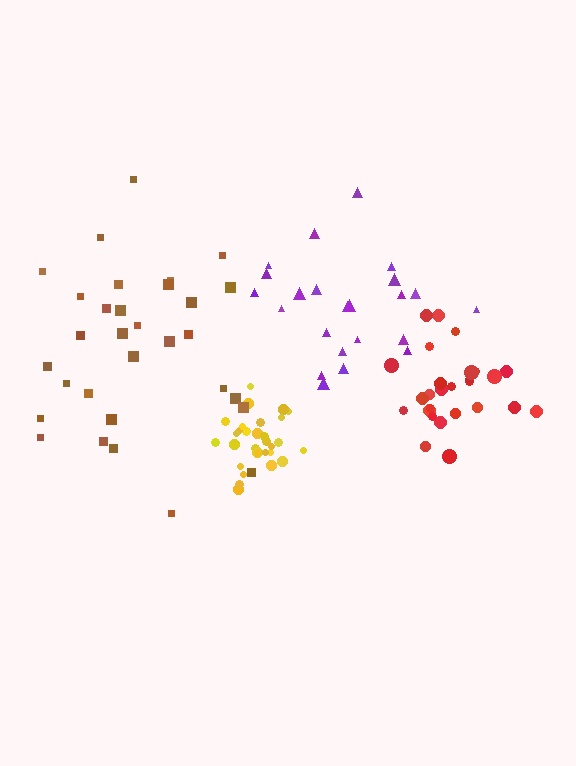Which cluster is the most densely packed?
Yellow.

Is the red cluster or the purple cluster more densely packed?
Red.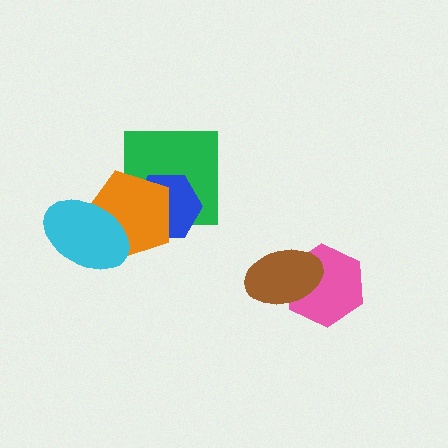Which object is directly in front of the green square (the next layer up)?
The blue hexagon is directly in front of the green square.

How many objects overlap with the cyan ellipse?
1 object overlaps with the cyan ellipse.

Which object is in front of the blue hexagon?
The orange pentagon is in front of the blue hexagon.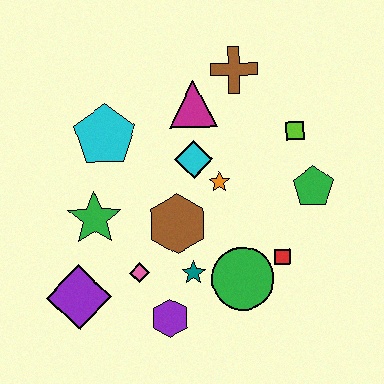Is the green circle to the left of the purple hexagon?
No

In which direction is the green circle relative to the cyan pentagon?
The green circle is below the cyan pentagon.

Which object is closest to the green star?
The pink diamond is closest to the green star.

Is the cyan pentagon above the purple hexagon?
Yes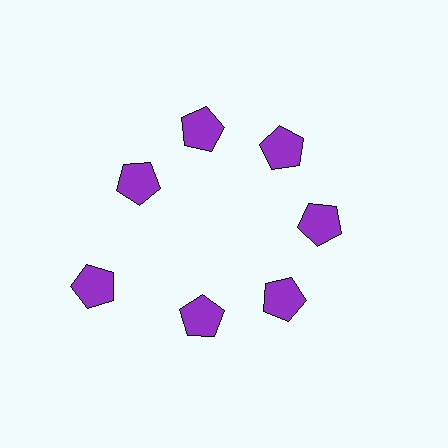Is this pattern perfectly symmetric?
No. The 7 purple pentagons are arranged in a ring, but one element near the 8 o'clock position is pushed outward from the center, breaking the 7-fold rotational symmetry.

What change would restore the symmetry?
The symmetry would be restored by moving it inward, back onto the ring so that all 7 pentagons sit at equal angles and equal distance from the center.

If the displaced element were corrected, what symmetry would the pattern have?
It would have 7-fold rotational symmetry — the pattern would map onto itself every 51 degrees.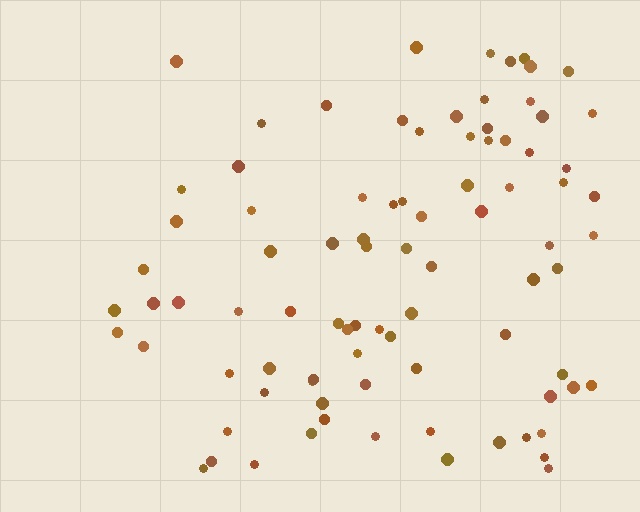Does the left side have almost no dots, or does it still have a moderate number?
Still a moderate number, just noticeably fewer than the right.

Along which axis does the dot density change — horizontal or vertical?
Horizontal.